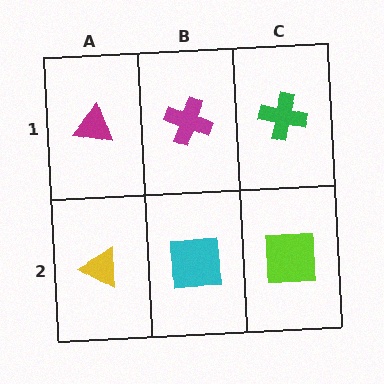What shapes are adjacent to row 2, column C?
A green cross (row 1, column C), a cyan square (row 2, column B).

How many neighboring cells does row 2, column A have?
2.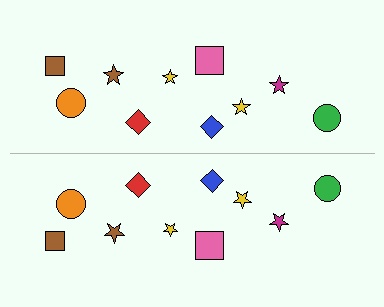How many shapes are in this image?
There are 20 shapes in this image.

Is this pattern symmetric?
Yes, this pattern has bilateral (reflection) symmetry.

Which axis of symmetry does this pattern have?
The pattern has a horizontal axis of symmetry running through the center of the image.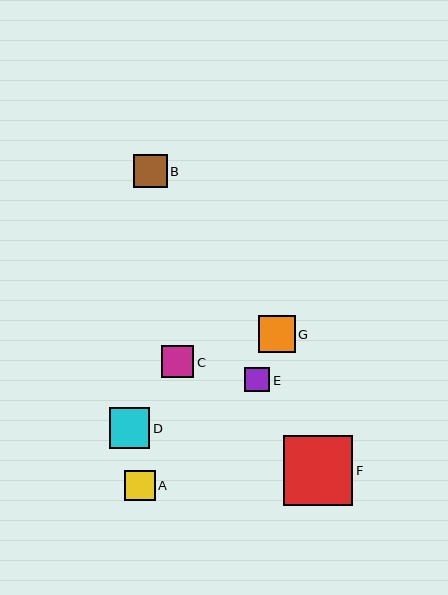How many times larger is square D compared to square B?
Square D is approximately 1.2 times the size of square B.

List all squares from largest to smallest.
From largest to smallest: F, D, G, B, C, A, E.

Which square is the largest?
Square F is the largest with a size of approximately 70 pixels.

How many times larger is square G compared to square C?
Square G is approximately 1.1 times the size of square C.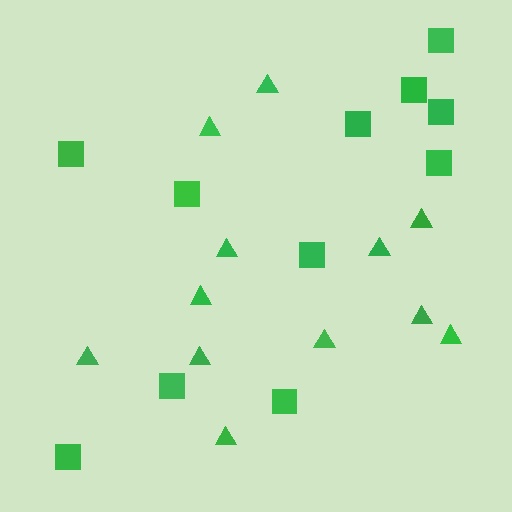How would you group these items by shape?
There are 2 groups: one group of squares (11) and one group of triangles (12).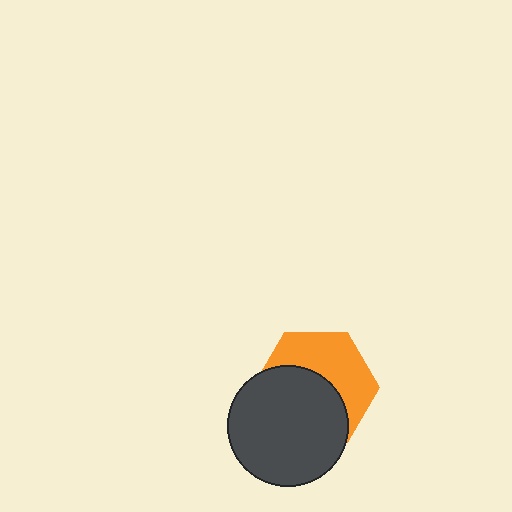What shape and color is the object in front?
The object in front is a dark gray circle.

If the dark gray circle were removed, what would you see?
You would see the complete orange hexagon.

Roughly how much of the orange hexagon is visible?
About half of it is visible (roughly 47%).